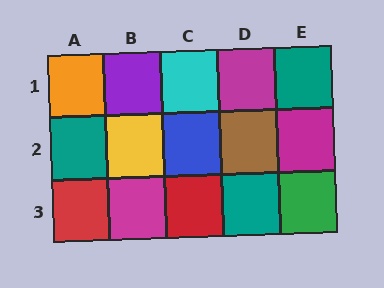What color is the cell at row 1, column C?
Cyan.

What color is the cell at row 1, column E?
Teal.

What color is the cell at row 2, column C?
Blue.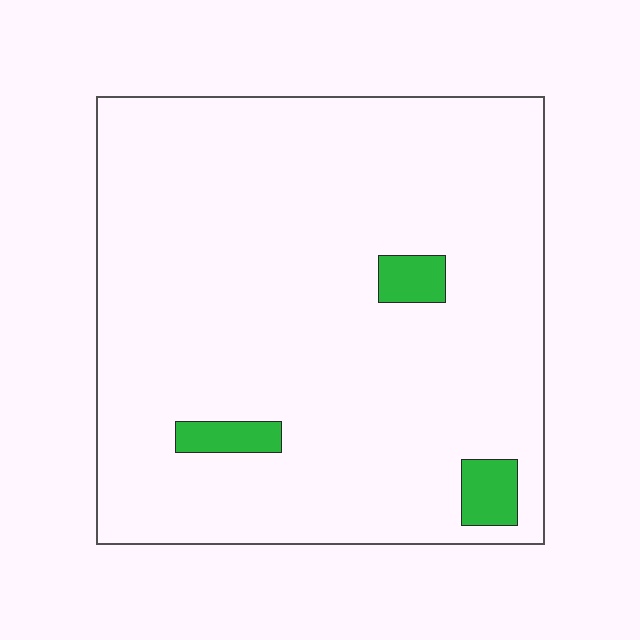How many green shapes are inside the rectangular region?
3.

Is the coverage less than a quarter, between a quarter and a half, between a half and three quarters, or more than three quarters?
Less than a quarter.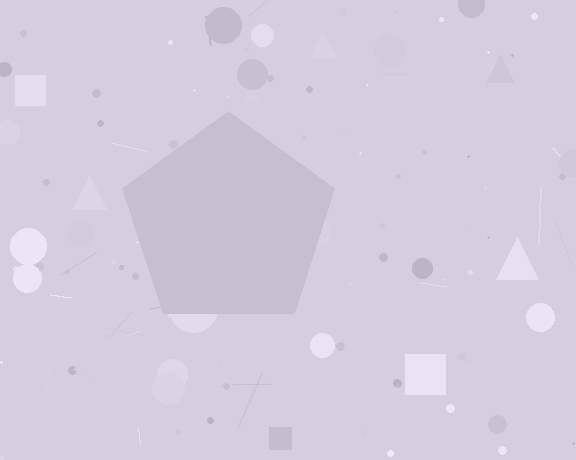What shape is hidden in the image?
A pentagon is hidden in the image.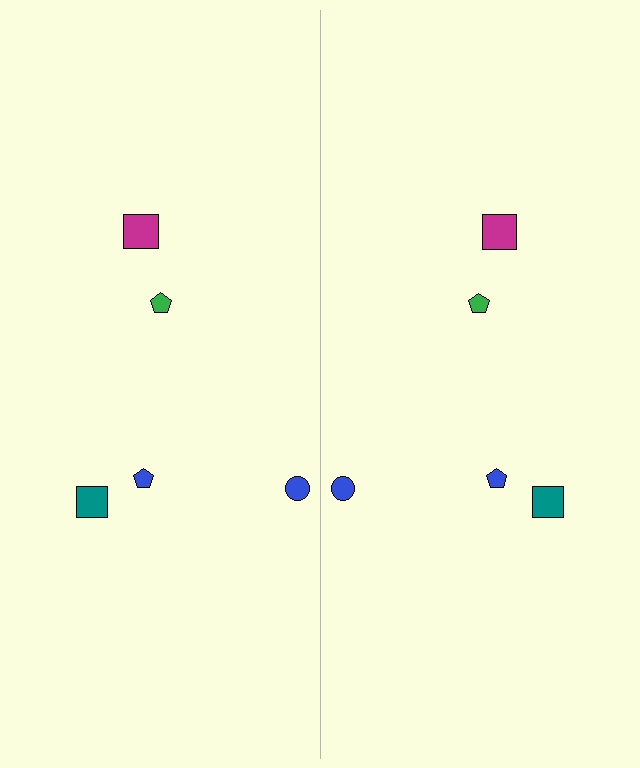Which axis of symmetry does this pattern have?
The pattern has a vertical axis of symmetry running through the center of the image.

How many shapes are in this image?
There are 10 shapes in this image.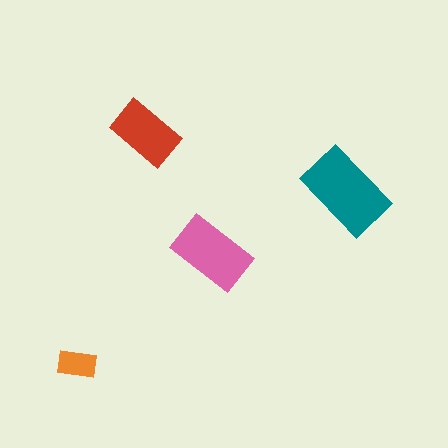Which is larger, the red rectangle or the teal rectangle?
The teal one.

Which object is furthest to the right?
The teal rectangle is rightmost.